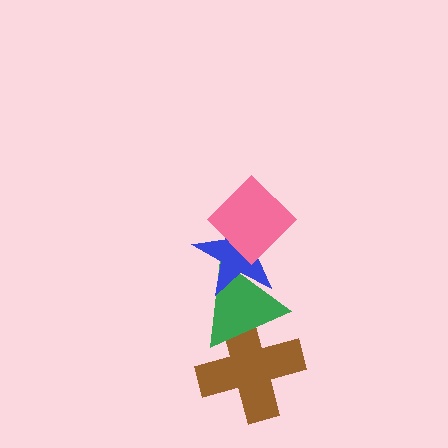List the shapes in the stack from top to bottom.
From top to bottom: the pink diamond, the blue star, the green triangle, the brown cross.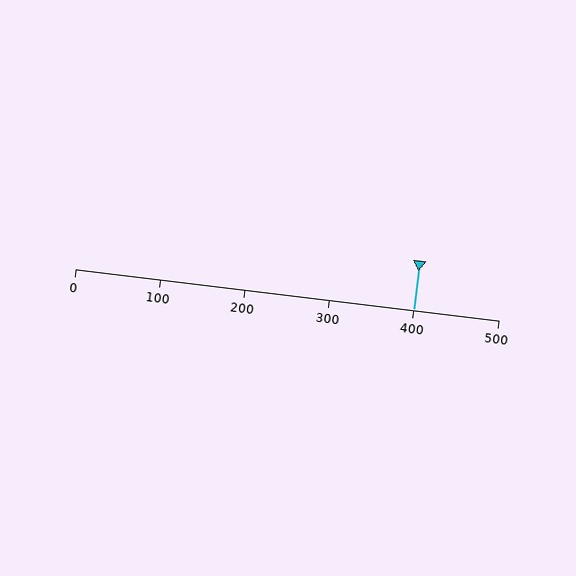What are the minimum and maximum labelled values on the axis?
The axis runs from 0 to 500.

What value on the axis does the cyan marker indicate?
The marker indicates approximately 400.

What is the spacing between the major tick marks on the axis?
The major ticks are spaced 100 apart.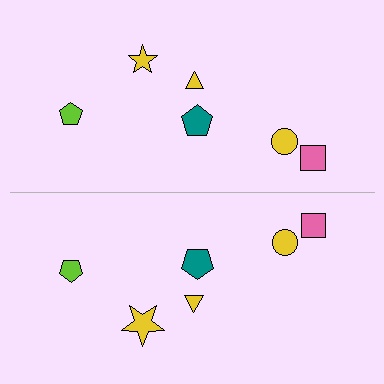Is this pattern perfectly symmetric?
No, the pattern is not perfectly symmetric. The yellow star on the bottom side has a different size than its mirror counterpart.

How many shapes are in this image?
There are 12 shapes in this image.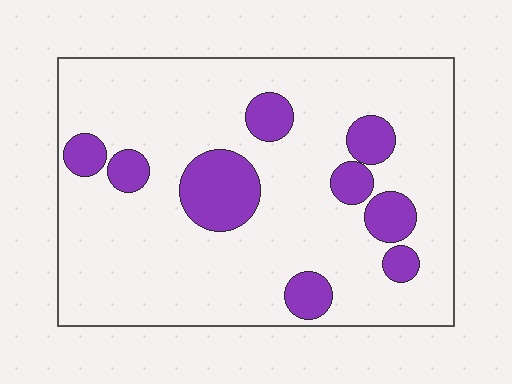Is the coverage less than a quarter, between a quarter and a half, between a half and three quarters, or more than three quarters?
Less than a quarter.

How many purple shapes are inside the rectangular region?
9.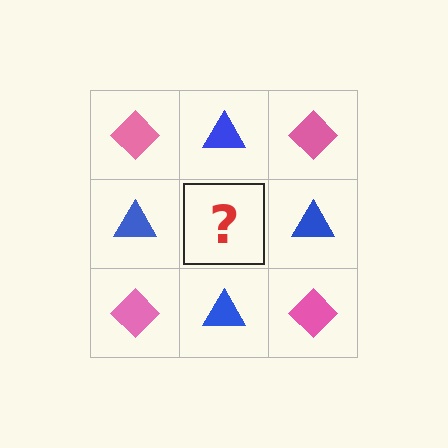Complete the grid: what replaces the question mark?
The question mark should be replaced with a pink diamond.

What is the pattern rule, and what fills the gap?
The rule is that it alternates pink diamond and blue triangle in a checkerboard pattern. The gap should be filled with a pink diamond.